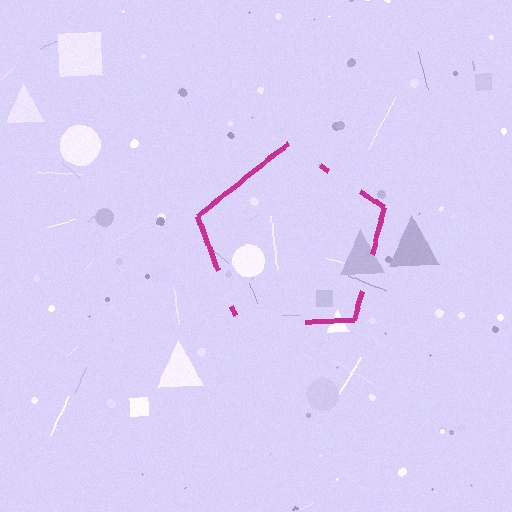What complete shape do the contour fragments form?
The contour fragments form a pentagon.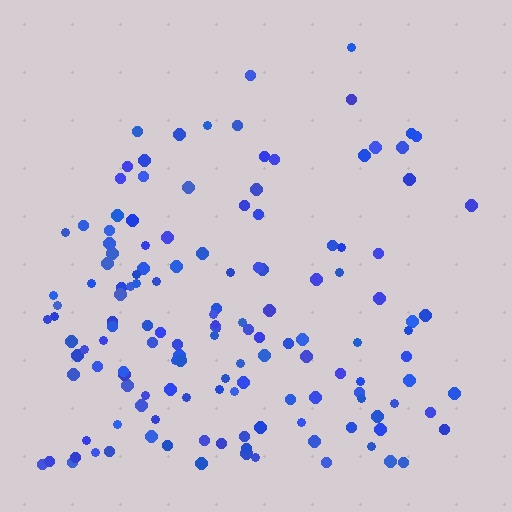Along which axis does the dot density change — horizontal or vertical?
Vertical.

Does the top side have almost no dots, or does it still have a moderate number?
Still a moderate number, just noticeably fewer than the bottom.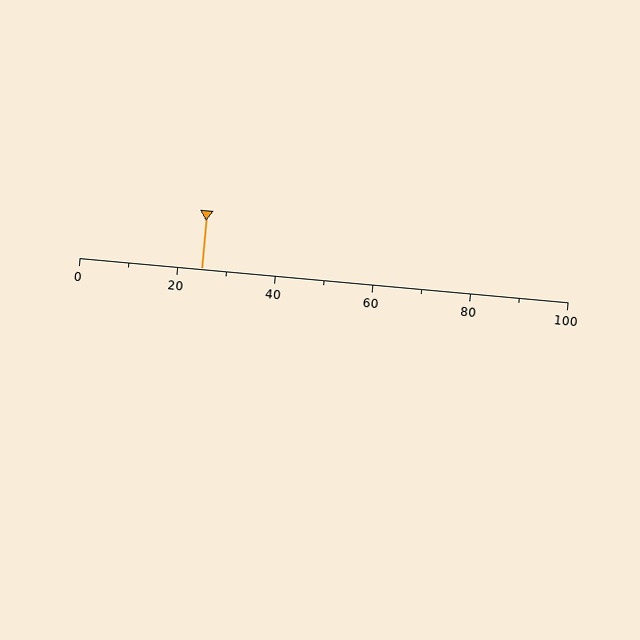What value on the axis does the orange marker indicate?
The marker indicates approximately 25.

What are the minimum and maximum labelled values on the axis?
The axis runs from 0 to 100.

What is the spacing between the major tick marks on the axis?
The major ticks are spaced 20 apart.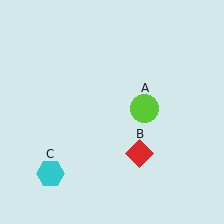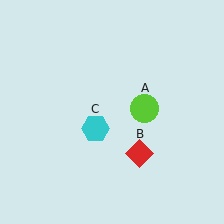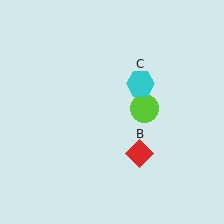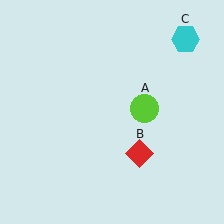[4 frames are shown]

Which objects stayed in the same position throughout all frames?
Lime circle (object A) and red diamond (object B) remained stationary.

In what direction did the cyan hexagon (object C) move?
The cyan hexagon (object C) moved up and to the right.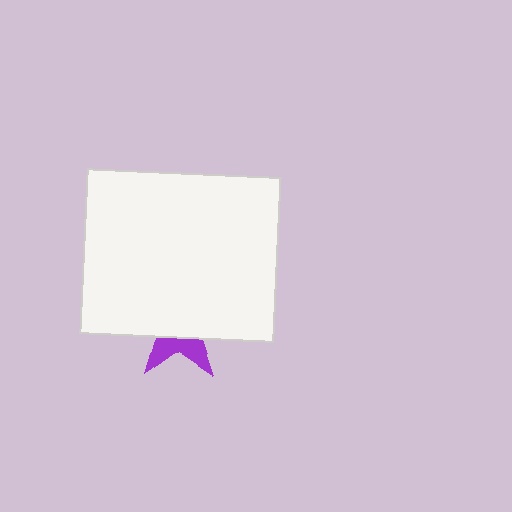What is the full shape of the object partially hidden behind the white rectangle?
The partially hidden object is a purple star.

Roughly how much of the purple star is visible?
A small part of it is visible (roughly 33%).